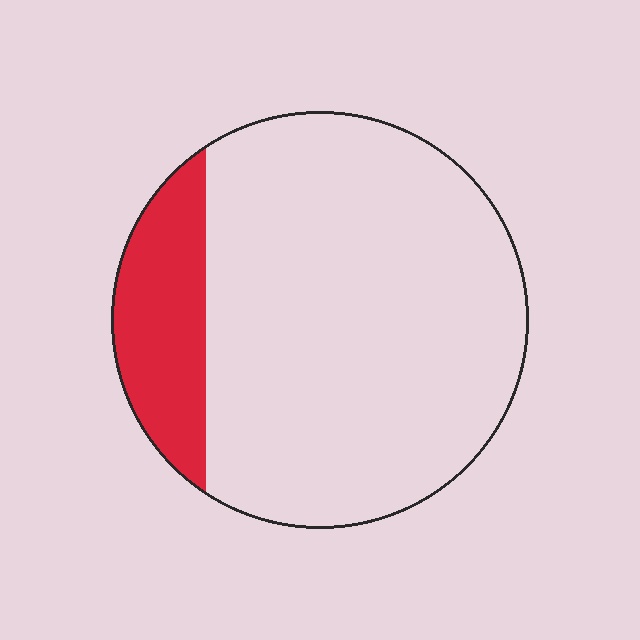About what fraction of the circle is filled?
About one sixth (1/6).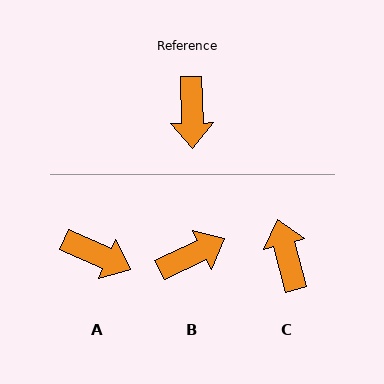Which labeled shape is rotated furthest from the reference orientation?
C, about 167 degrees away.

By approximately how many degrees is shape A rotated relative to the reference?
Approximately 65 degrees counter-clockwise.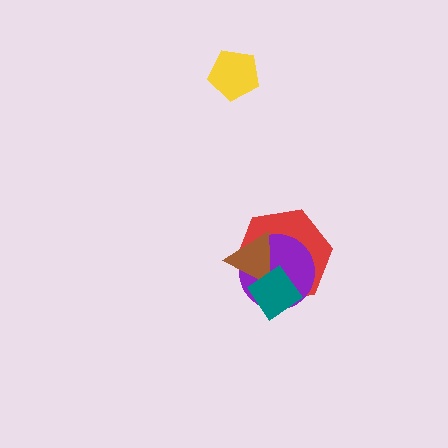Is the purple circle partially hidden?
Yes, it is partially covered by another shape.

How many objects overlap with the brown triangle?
3 objects overlap with the brown triangle.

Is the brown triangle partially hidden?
Yes, it is partially covered by another shape.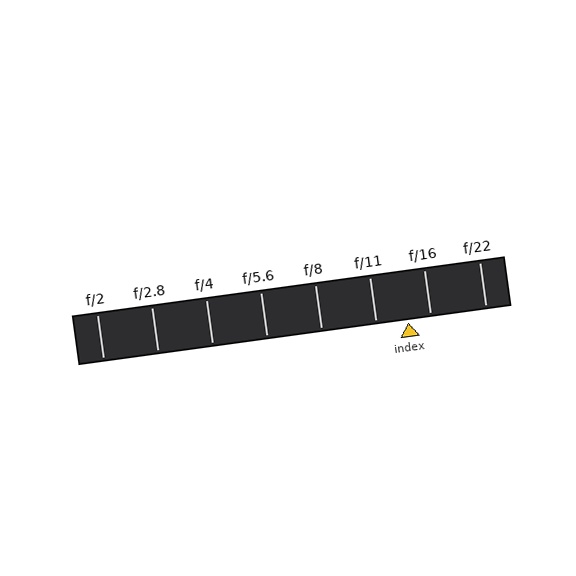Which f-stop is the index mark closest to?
The index mark is closest to f/16.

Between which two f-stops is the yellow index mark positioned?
The index mark is between f/11 and f/16.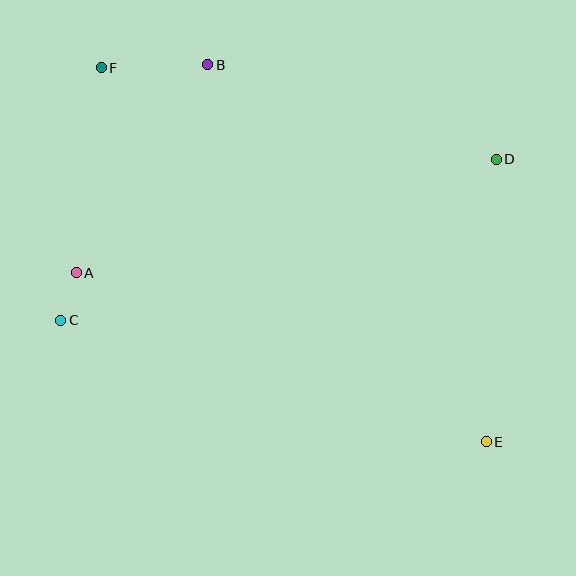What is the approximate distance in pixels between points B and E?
The distance between B and E is approximately 469 pixels.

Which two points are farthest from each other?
Points E and F are farthest from each other.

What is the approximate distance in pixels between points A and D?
The distance between A and D is approximately 435 pixels.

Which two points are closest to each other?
Points A and C are closest to each other.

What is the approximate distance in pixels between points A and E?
The distance between A and E is approximately 444 pixels.